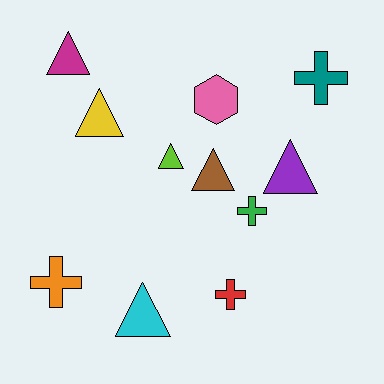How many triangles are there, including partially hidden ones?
There are 6 triangles.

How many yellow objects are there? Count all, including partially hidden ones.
There is 1 yellow object.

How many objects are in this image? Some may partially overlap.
There are 11 objects.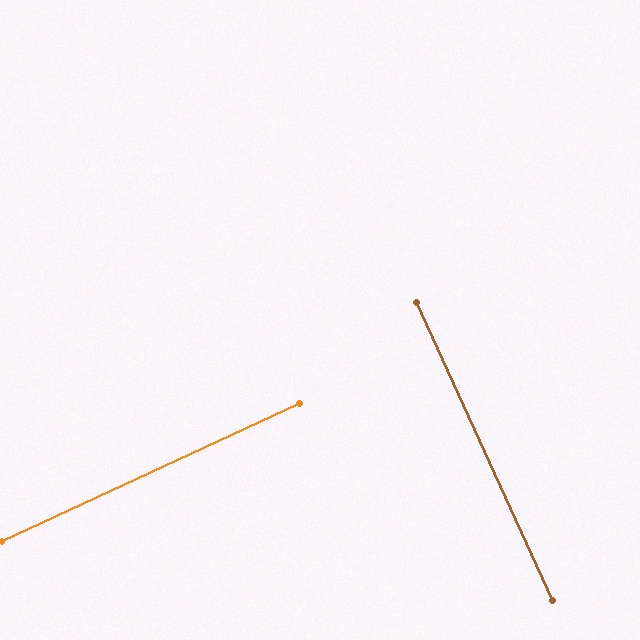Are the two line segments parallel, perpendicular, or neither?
Perpendicular — they meet at approximately 90°.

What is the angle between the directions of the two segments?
Approximately 90 degrees.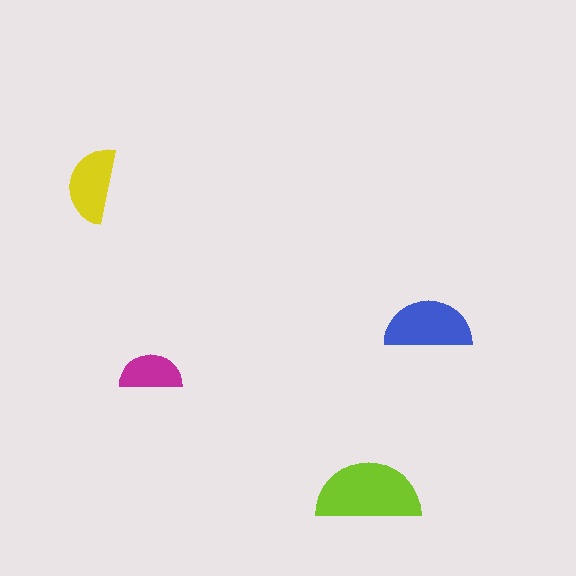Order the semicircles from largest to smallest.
the lime one, the blue one, the yellow one, the magenta one.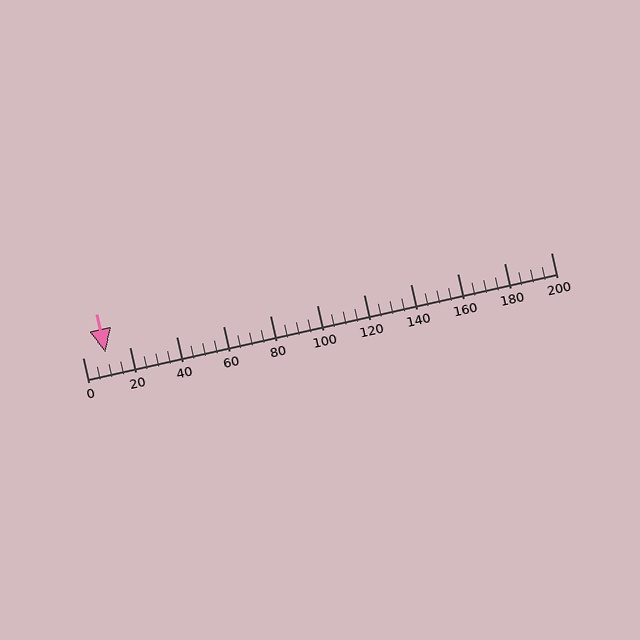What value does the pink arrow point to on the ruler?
The pink arrow points to approximately 10.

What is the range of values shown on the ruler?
The ruler shows values from 0 to 200.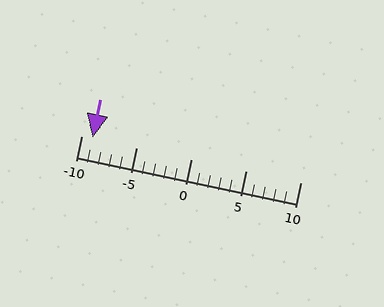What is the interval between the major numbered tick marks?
The major tick marks are spaced 5 units apart.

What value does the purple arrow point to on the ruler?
The purple arrow points to approximately -9.